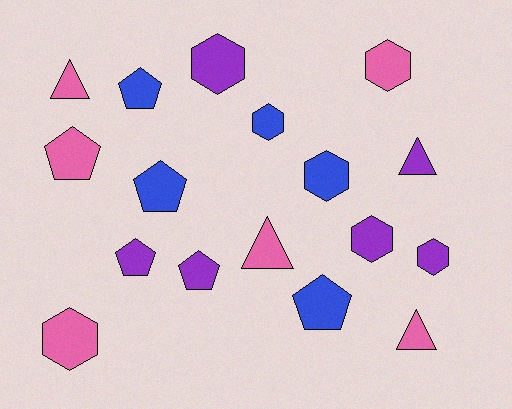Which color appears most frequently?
Pink, with 6 objects.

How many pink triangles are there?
There are 3 pink triangles.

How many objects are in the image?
There are 17 objects.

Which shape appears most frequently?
Hexagon, with 7 objects.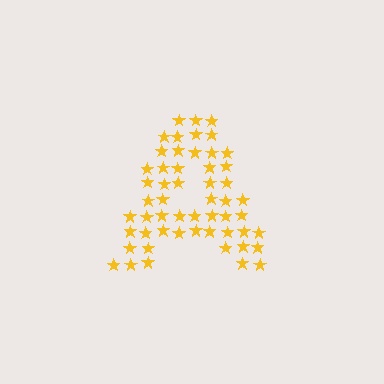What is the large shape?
The large shape is the letter A.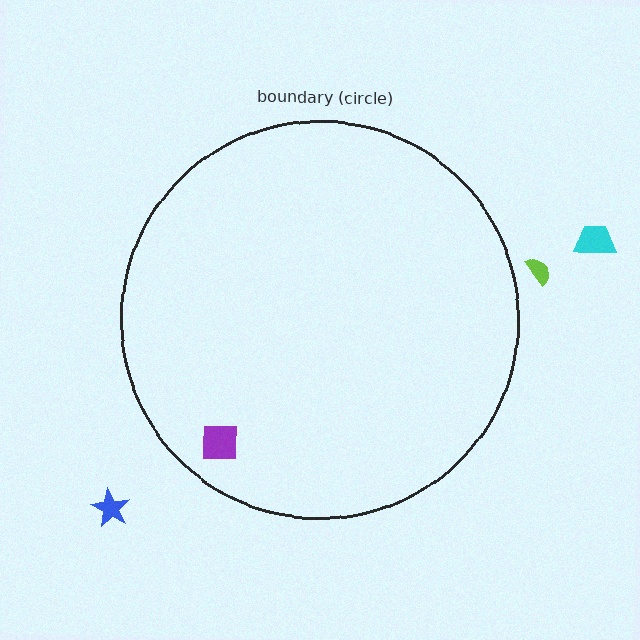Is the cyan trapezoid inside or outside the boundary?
Outside.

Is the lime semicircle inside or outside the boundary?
Outside.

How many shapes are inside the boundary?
1 inside, 3 outside.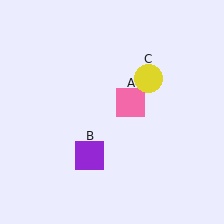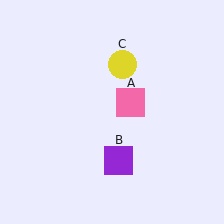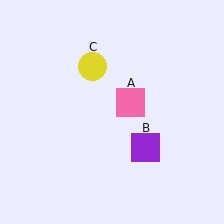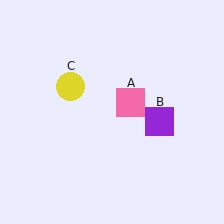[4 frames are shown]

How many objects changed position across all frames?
2 objects changed position: purple square (object B), yellow circle (object C).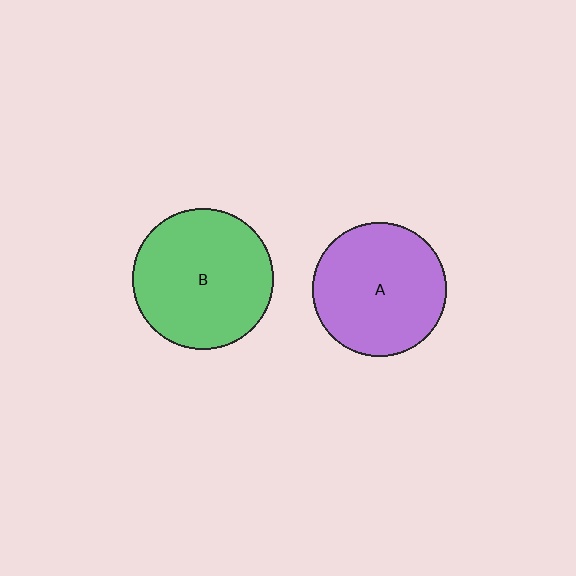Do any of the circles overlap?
No, none of the circles overlap.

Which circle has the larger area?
Circle B (green).